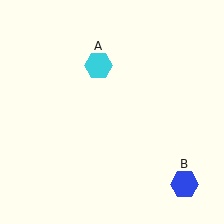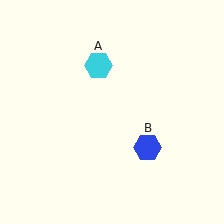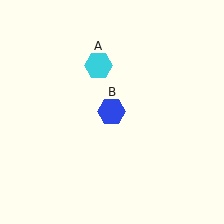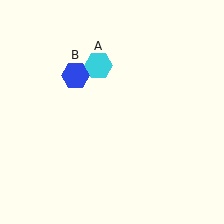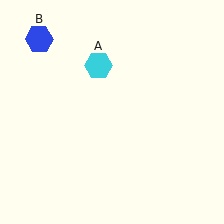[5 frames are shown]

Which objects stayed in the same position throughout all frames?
Cyan hexagon (object A) remained stationary.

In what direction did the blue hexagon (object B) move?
The blue hexagon (object B) moved up and to the left.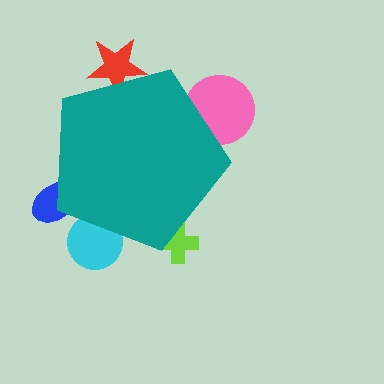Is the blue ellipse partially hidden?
Yes, the blue ellipse is partially hidden behind the teal pentagon.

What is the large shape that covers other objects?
A teal pentagon.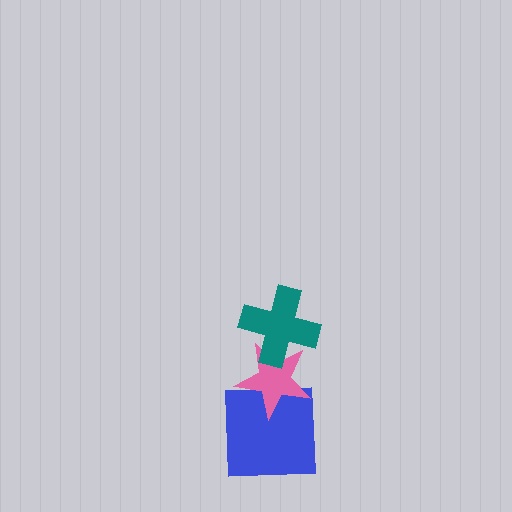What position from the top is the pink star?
The pink star is 2nd from the top.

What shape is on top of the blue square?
The pink star is on top of the blue square.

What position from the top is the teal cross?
The teal cross is 1st from the top.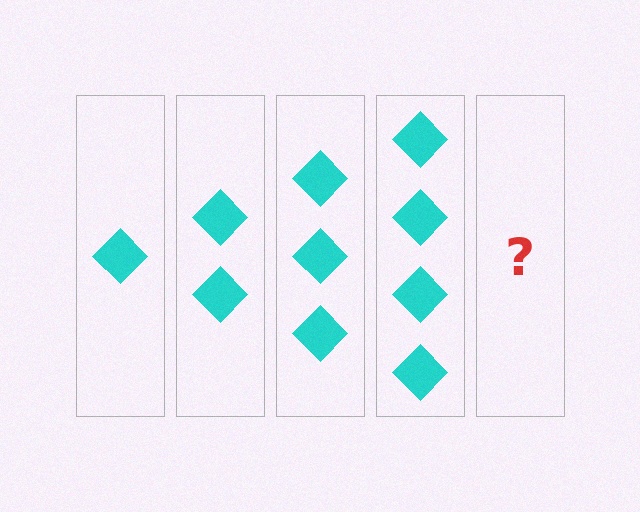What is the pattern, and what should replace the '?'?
The pattern is that each step adds one more diamond. The '?' should be 5 diamonds.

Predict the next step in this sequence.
The next step is 5 diamonds.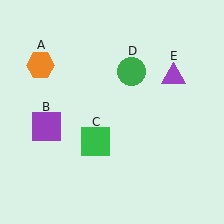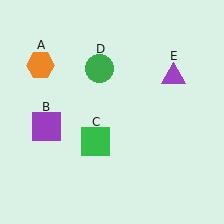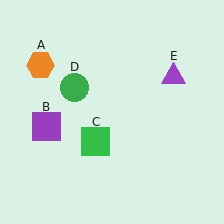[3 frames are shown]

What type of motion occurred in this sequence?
The green circle (object D) rotated counterclockwise around the center of the scene.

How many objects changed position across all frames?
1 object changed position: green circle (object D).